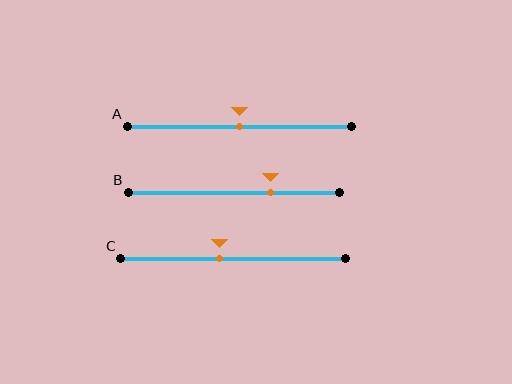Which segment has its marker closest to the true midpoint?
Segment A has its marker closest to the true midpoint.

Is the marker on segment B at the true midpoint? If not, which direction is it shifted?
No, the marker on segment B is shifted to the right by about 18% of the segment length.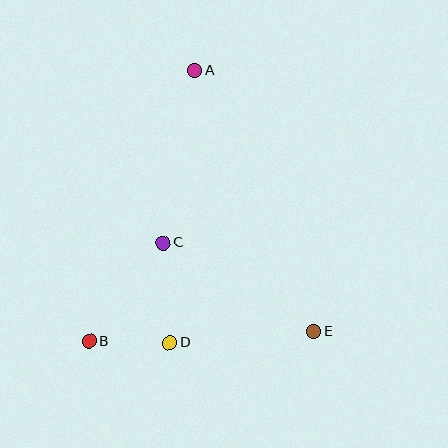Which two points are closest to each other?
Points B and D are closest to each other.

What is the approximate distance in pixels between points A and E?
The distance between A and E is approximately 287 pixels.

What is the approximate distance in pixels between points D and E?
The distance between D and E is approximately 144 pixels.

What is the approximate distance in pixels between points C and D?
The distance between C and D is approximately 100 pixels.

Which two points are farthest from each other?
Points A and B are farthest from each other.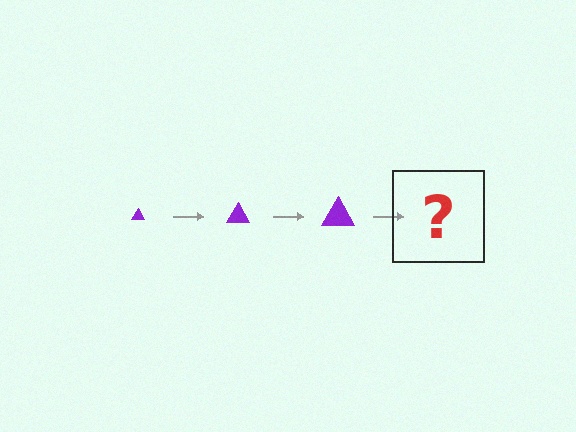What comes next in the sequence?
The next element should be a purple triangle, larger than the previous one.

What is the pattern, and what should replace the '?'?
The pattern is that the triangle gets progressively larger each step. The '?' should be a purple triangle, larger than the previous one.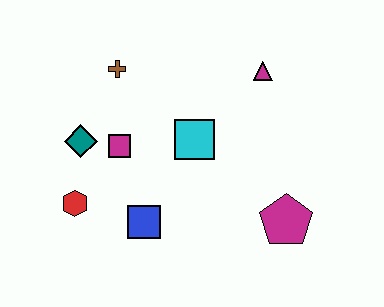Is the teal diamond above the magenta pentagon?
Yes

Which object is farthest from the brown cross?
The magenta pentagon is farthest from the brown cross.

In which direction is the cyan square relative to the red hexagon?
The cyan square is to the right of the red hexagon.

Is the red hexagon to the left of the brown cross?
Yes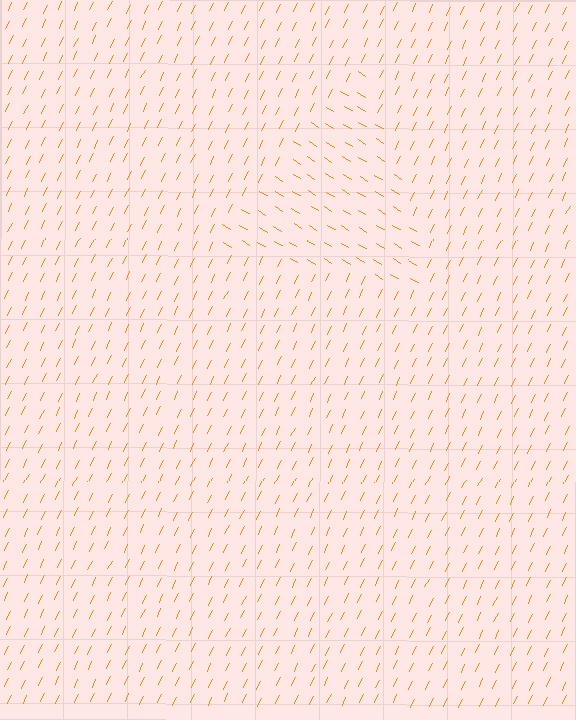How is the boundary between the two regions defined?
The boundary is defined purely by a change in line orientation (approximately 84 degrees difference). All lines are the same color and thickness.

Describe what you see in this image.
The image is filled with small orange line segments. A triangle region in the image has lines oriented differently from the surrounding lines, creating a visible texture boundary.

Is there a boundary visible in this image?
Yes, there is a texture boundary formed by a change in line orientation.